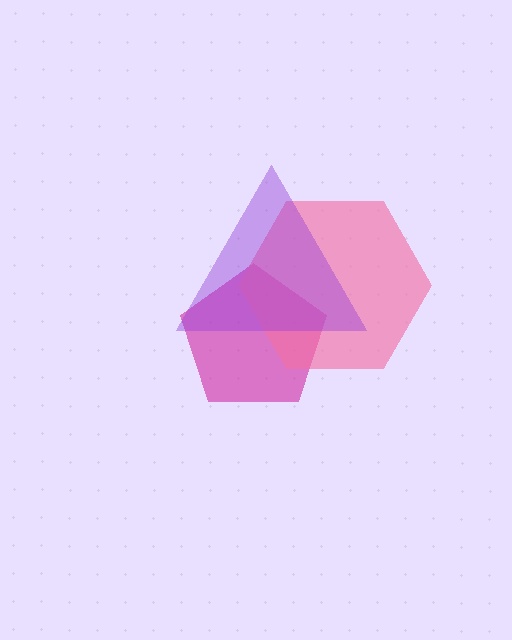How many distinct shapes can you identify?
There are 3 distinct shapes: a magenta pentagon, a pink hexagon, a purple triangle.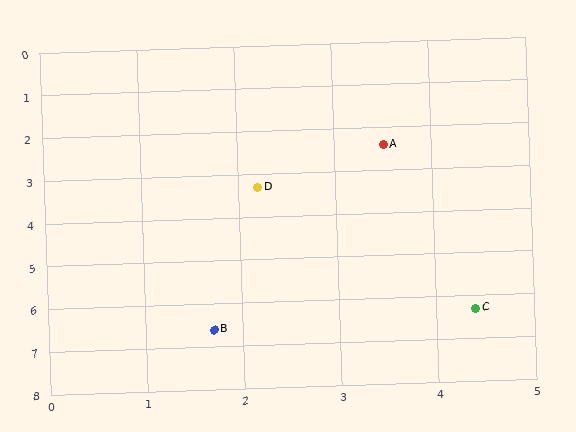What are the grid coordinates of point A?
Point A is at approximately (3.5, 2.4).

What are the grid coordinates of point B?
Point B is at approximately (1.7, 6.6).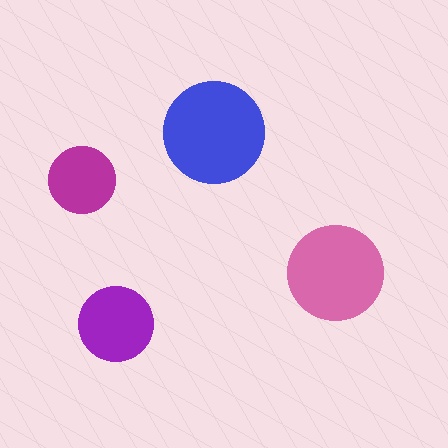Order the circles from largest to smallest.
the blue one, the pink one, the purple one, the magenta one.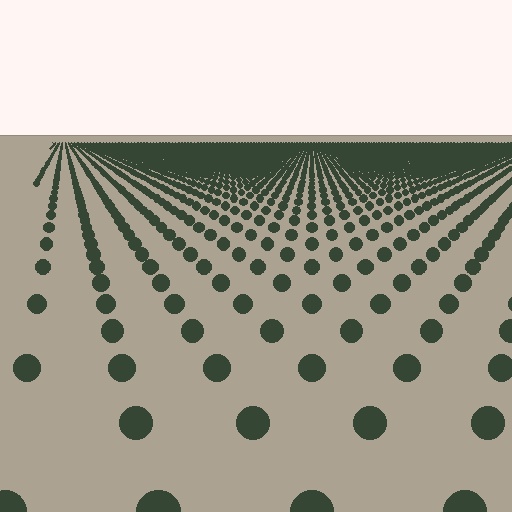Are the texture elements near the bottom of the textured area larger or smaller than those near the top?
Larger. Near the bottom, elements are closer to the viewer and appear at a bigger on-screen size.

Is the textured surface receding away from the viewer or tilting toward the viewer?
The surface is receding away from the viewer. Texture elements get smaller and denser toward the top.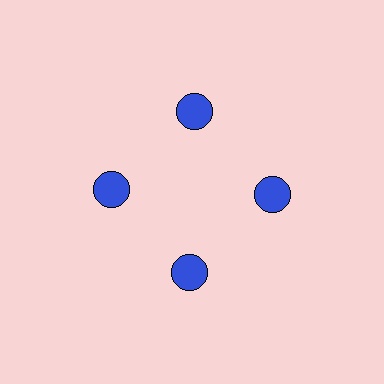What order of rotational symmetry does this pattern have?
This pattern has 4-fold rotational symmetry.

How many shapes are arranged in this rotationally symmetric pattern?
There are 4 shapes, arranged in 4 groups of 1.